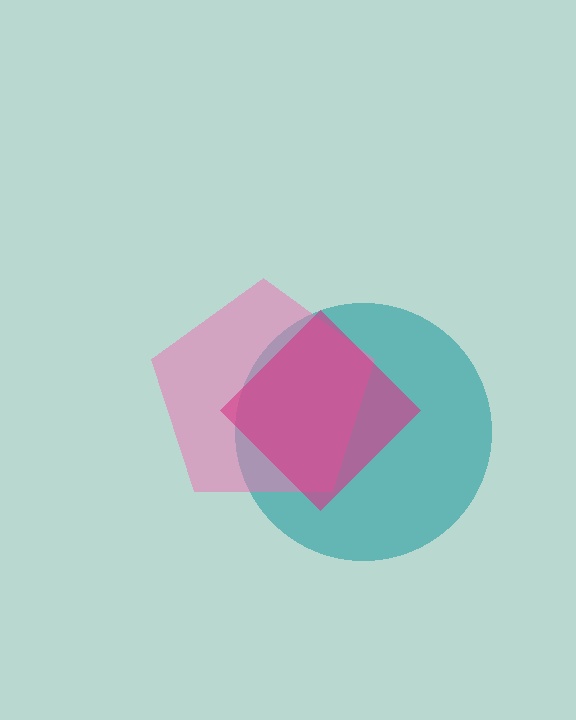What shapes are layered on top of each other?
The layered shapes are: a teal circle, a pink pentagon, a magenta diamond.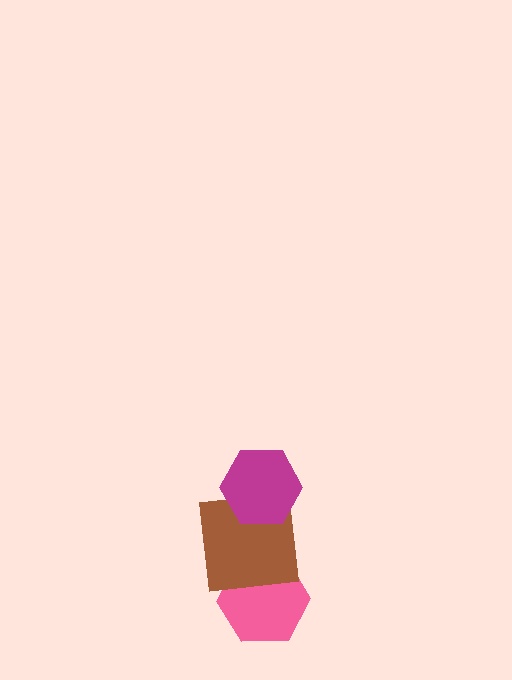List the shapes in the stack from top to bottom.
From top to bottom: the magenta hexagon, the brown square, the pink hexagon.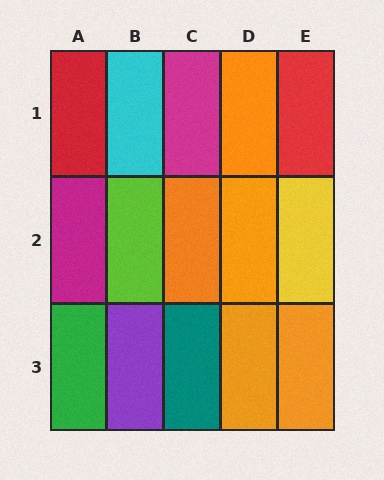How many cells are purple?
1 cell is purple.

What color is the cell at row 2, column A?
Magenta.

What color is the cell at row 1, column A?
Red.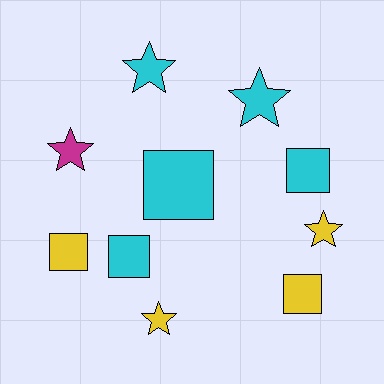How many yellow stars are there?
There are 2 yellow stars.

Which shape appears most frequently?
Square, with 5 objects.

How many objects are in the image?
There are 10 objects.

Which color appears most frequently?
Cyan, with 5 objects.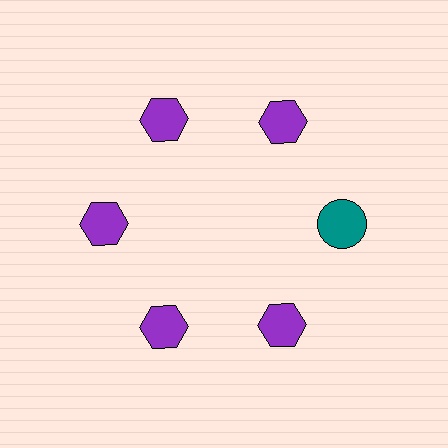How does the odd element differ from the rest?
It differs in both color (teal instead of purple) and shape (circle instead of hexagon).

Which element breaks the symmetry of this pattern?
The teal circle at roughly the 3 o'clock position breaks the symmetry. All other shapes are purple hexagons.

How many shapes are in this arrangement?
There are 6 shapes arranged in a ring pattern.